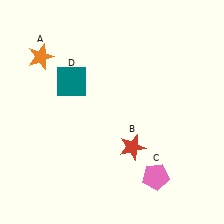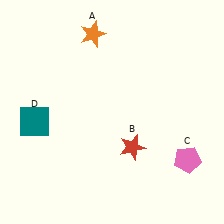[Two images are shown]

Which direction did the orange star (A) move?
The orange star (A) moved right.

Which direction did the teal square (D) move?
The teal square (D) moved down.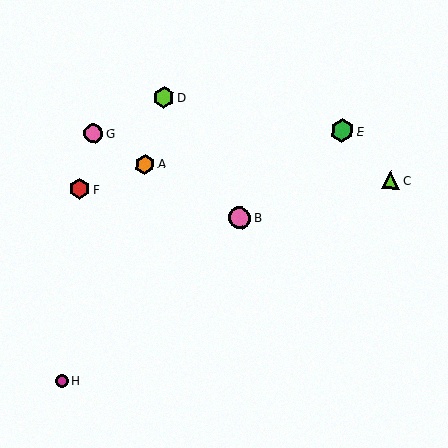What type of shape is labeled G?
Shape G is a pink circle.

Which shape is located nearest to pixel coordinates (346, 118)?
The green hexagon (labeled E) at (342, 131) is nearest to that location.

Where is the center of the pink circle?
The center of the pink circle is at (94, 134).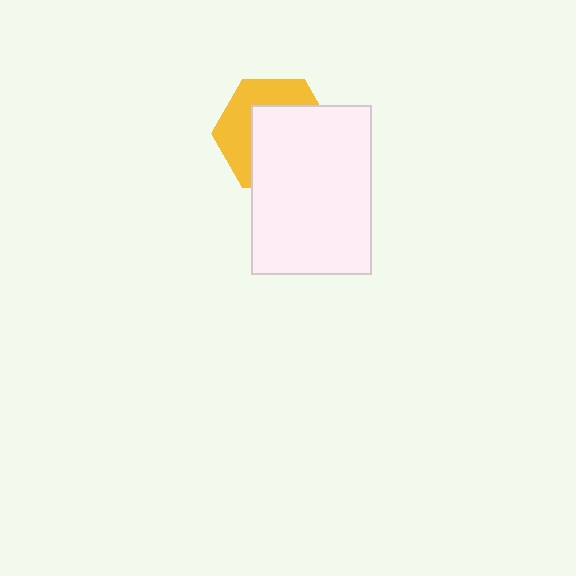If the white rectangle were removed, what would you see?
You would see the complete yellow hexagon.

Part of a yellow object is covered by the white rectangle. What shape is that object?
It is a hexagon.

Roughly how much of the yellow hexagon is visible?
A small part of it is visible (roughly 42%).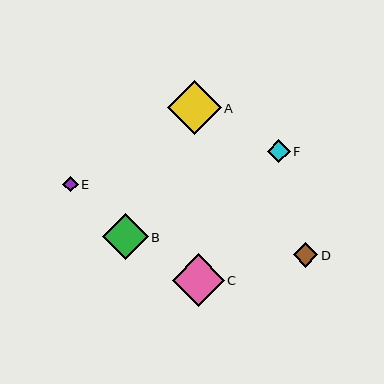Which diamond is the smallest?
Diamond E is the smallest with a size of approximately 16 pixels.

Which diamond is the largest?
Diamond A is the largest with a size of approximately 53 pixels.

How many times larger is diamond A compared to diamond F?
Diamond A is approximately 2.3 times the size of diamond F.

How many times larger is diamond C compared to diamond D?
Diamond C is approximately 2.1 times the size of diamond D.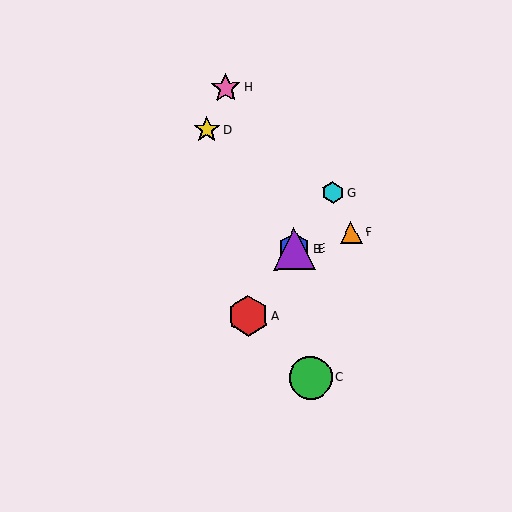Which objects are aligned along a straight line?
Objects A, B, E, G are aligned along a straight line.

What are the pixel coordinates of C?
Object C is at (311, 378).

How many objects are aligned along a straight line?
4 objects (A, B, E, G) are aligned along a straight line.